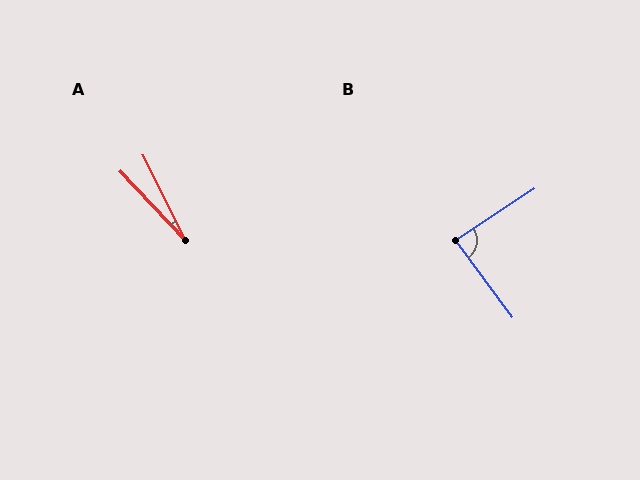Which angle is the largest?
B, at approximately 87 degrees.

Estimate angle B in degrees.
Approximately 87 degrees.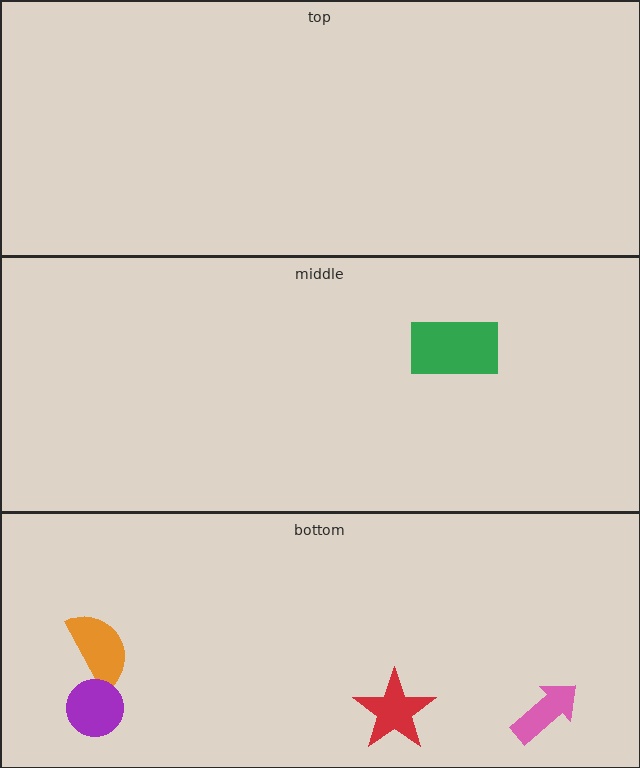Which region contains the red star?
The bottom region.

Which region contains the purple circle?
The bottom region.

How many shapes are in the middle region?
1.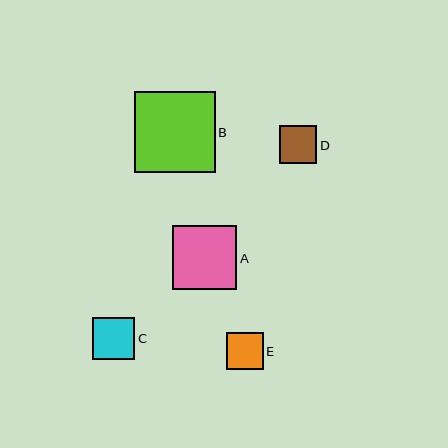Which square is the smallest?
Square E is the smallest with a size of approximately 37 pixels.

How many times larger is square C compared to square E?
Square C is approximately 1.1 times the size of square E.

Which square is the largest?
Square B is the largest with a size of approximately 81 pixels.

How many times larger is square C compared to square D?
Square C is approximately 1.1 times the size of square D.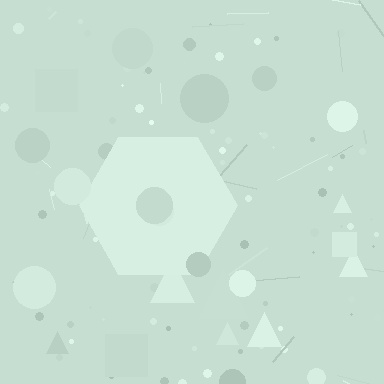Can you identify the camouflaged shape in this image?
The camouflaged shape is a hexagon.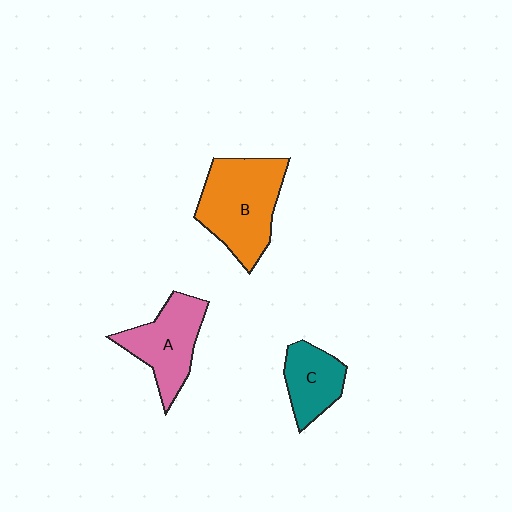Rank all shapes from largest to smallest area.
From largest to smallest: B (orange), A (pink), C (teal).